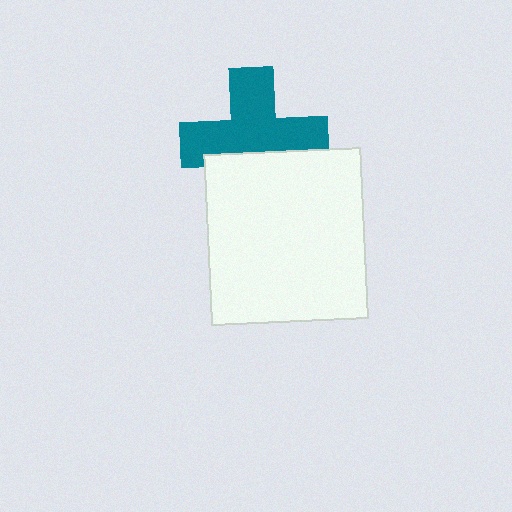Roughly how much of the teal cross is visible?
About half of it is visible (roughly 64%).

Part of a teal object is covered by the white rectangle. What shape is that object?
It is a cross.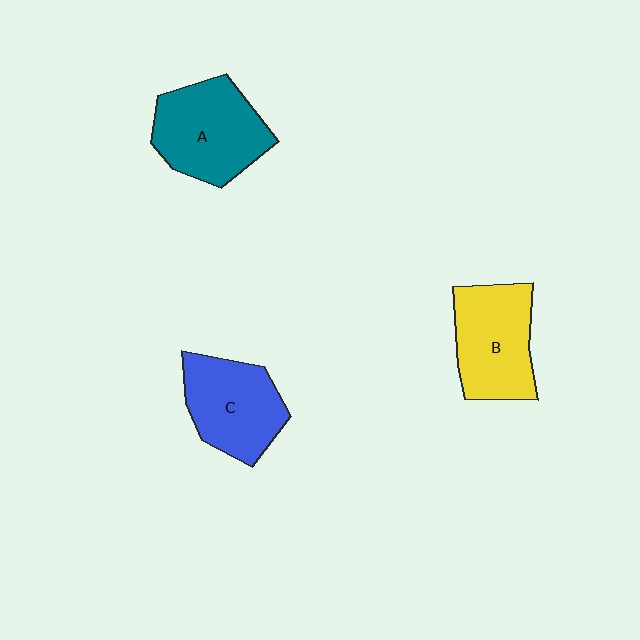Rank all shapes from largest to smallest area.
From largest to smallest: A (teal), B (yellow), C (blue).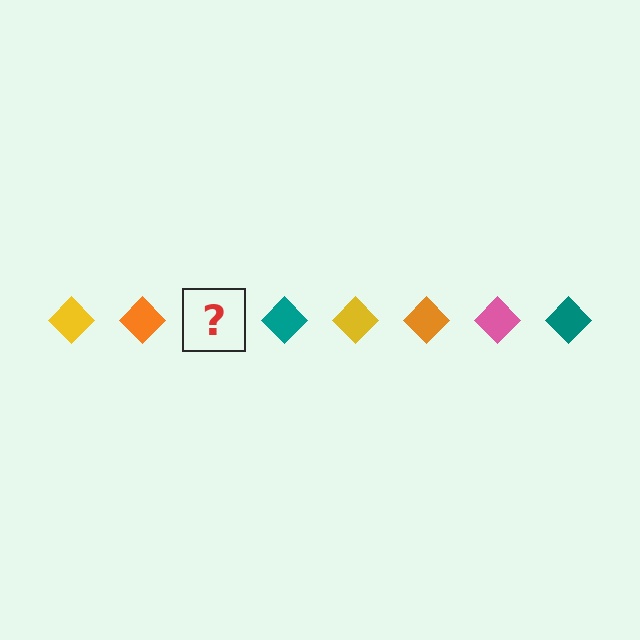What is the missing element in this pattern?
The missing element is a pink diamond.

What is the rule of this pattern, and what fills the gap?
The rule is that the pattern cycles through yellow, orange, pink, teal diamonds. The gap should be filled with a pink diamond.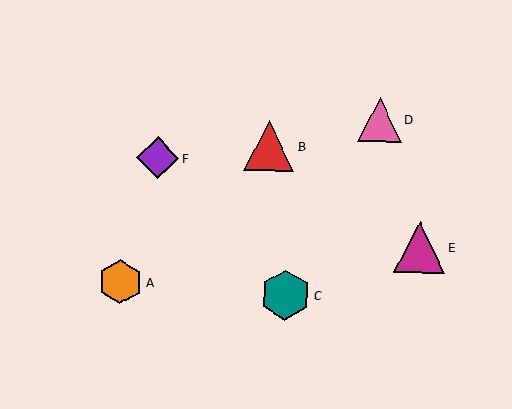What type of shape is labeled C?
Shape C is a teal hexagon.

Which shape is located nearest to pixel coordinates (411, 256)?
The magenta triangle (labeled E) at (420, 247) is nearest to that location.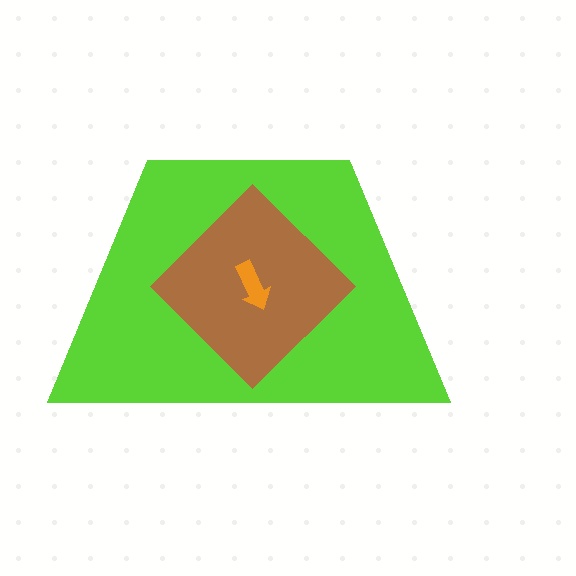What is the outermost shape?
The lime trapezoid.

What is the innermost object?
The orange arrow.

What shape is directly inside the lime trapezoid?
The brown diamond.